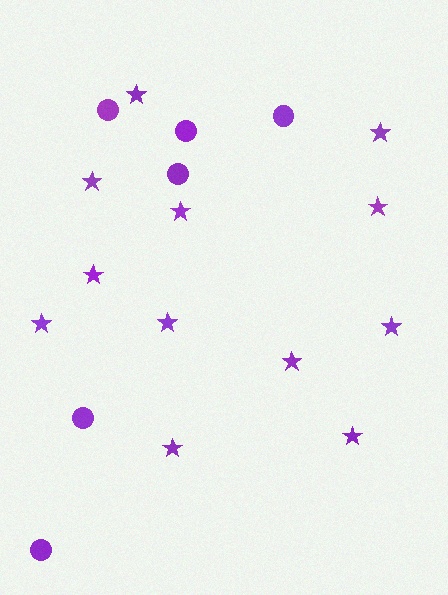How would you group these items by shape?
There are 2 groups: one group of circles (6) and one group of stars (12).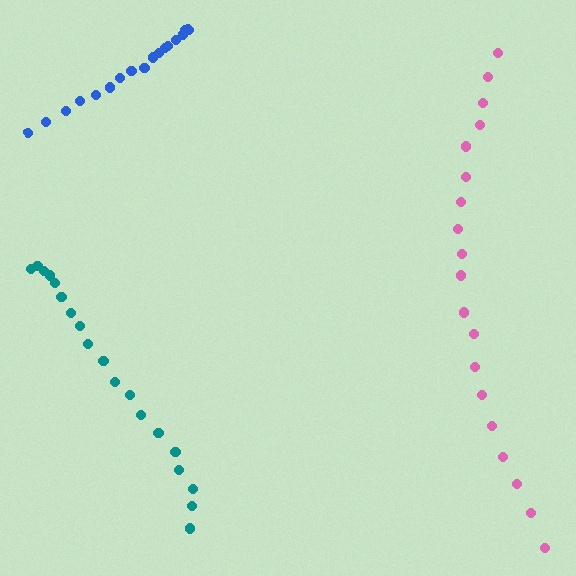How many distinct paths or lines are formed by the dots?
There are 3 distinct paths.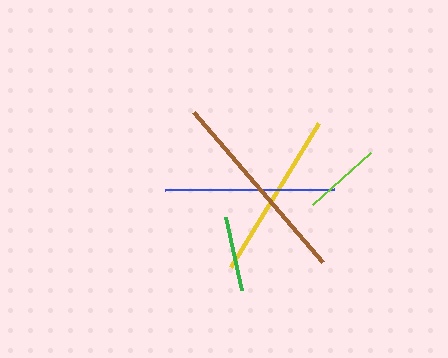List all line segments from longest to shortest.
From longest to shortest: brown, blue, yellow, lime, green.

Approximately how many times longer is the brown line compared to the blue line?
The brown line is approximately 1.2 times the length of the blue line.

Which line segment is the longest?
The brown line is the longest at approximately 197 pixels.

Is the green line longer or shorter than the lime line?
The lime line is longer than the green line.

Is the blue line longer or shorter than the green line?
The blue line is longer than the green line.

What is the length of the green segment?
The green segment is approximately 75 pixels long.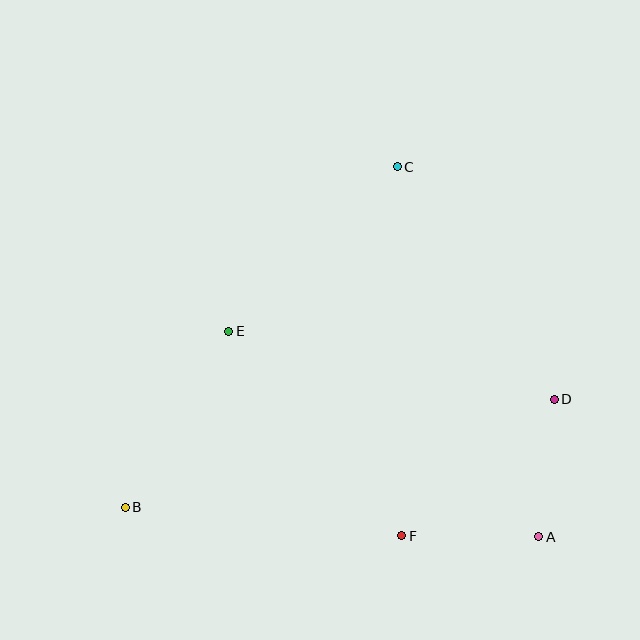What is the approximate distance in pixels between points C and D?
The distance between C and D is approximately 281 pixels.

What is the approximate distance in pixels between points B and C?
The distance between B and C is approximately 436 pixels.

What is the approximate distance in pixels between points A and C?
The distance between A and C is approximately 396 pixels.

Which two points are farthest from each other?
Points B and D are farthest from each other.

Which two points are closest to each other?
Points A and F are closest to each other.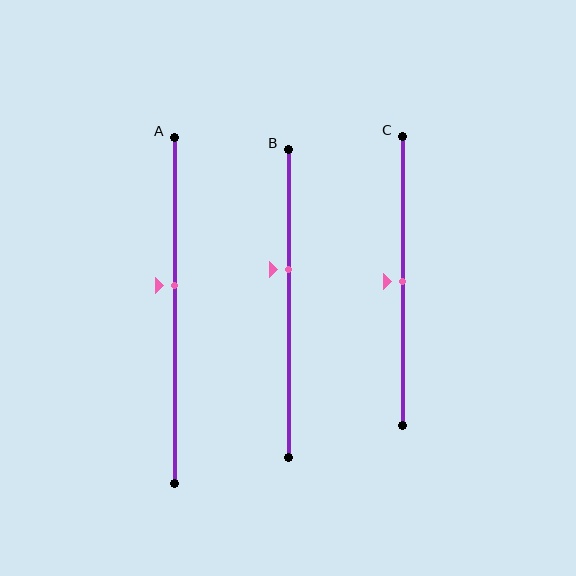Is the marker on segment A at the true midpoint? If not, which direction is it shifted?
No, the marker on segment A is shifted upward by about 7% of the segment length.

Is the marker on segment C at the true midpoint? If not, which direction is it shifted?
Yes, the marker on segment C is at the true midpoint.